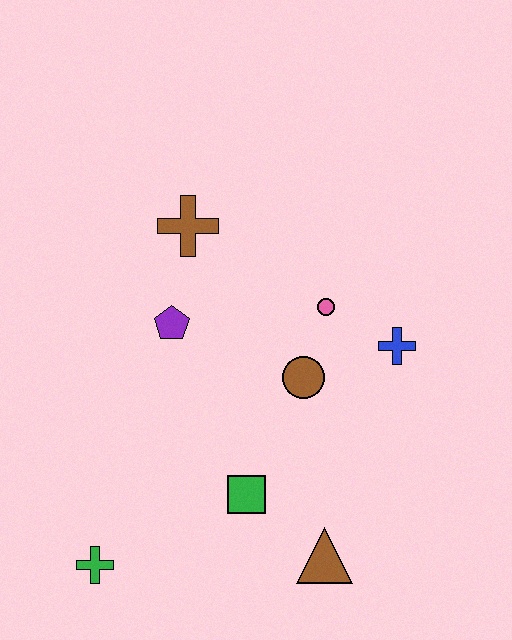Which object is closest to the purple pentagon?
The brown cross is closest to the purple pentagon.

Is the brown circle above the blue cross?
No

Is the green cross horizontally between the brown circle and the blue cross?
No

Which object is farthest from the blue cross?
The green cross is farthest from the blue cross.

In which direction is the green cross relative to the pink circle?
The green cross is below the pink circle.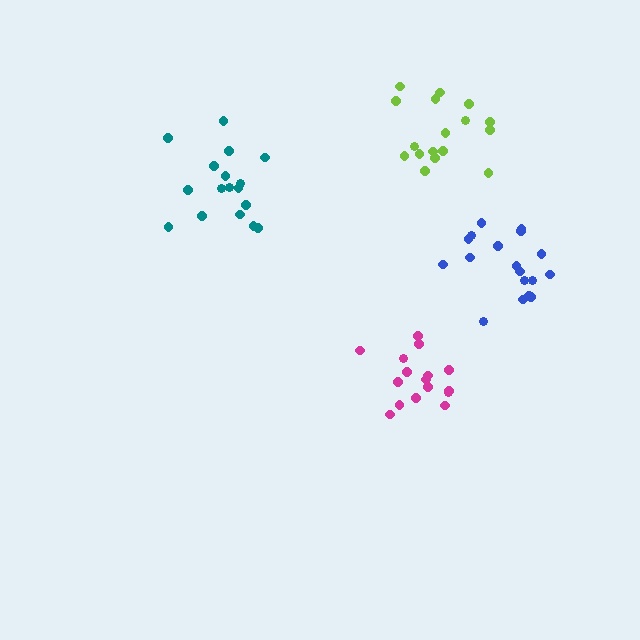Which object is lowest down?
The magenta cluster is bottommost.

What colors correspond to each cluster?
The clusters are colored: teal, magenta, lime, blue.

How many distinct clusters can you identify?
There are 4 distinct clusters.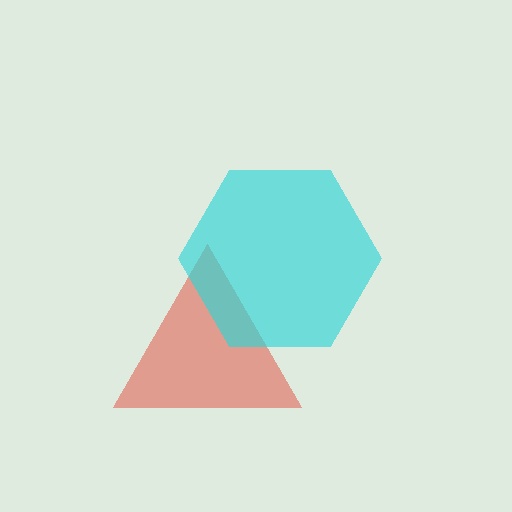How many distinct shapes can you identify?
There are 2 distinct shapes: a red triangle, a cyan hexagon.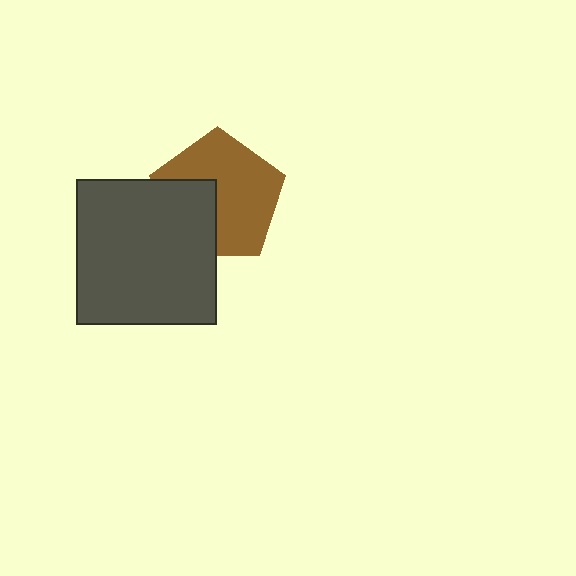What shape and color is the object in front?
The object in front is a dark gray rectangle.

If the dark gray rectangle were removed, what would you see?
You would see the complete brown pentagon.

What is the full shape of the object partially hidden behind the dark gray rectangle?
The partially hidden object is a brown pentagon.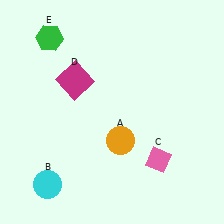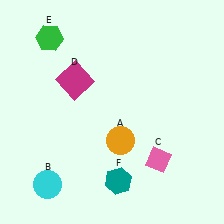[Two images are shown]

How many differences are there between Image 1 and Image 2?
There is 1 difference between the two images.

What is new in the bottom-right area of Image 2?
A teal hexagon (F) was added in the bottom-right area of Image 2.